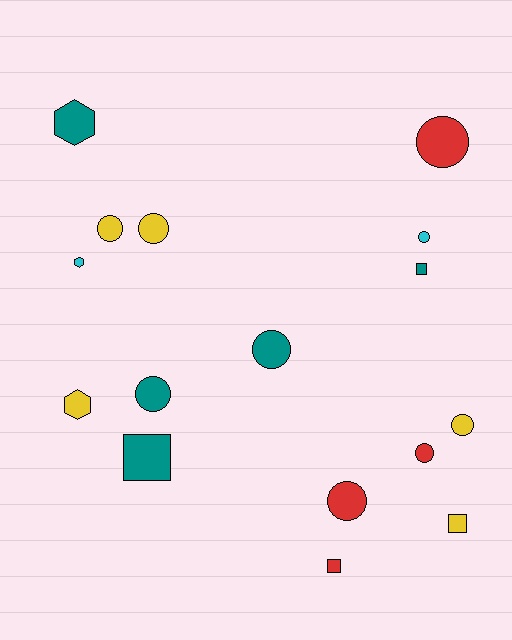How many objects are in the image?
There are 16 objects.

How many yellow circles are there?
There are 3 yellow circles.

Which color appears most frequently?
Teal, with 5 objects.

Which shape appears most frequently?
Circle, with 9 objects.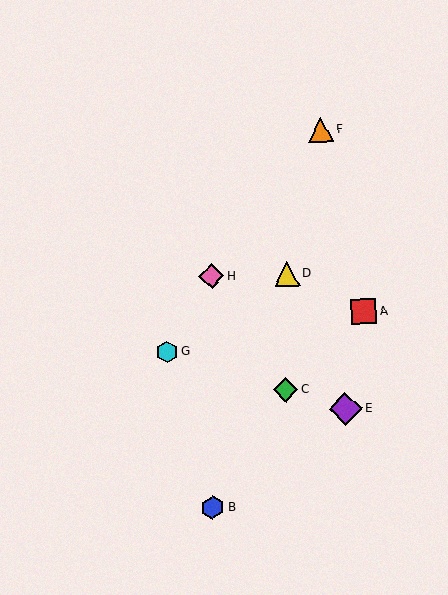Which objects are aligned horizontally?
Objects D, H are aligned horizontally.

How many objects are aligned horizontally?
2 objects (D, H) are aligned horizontally.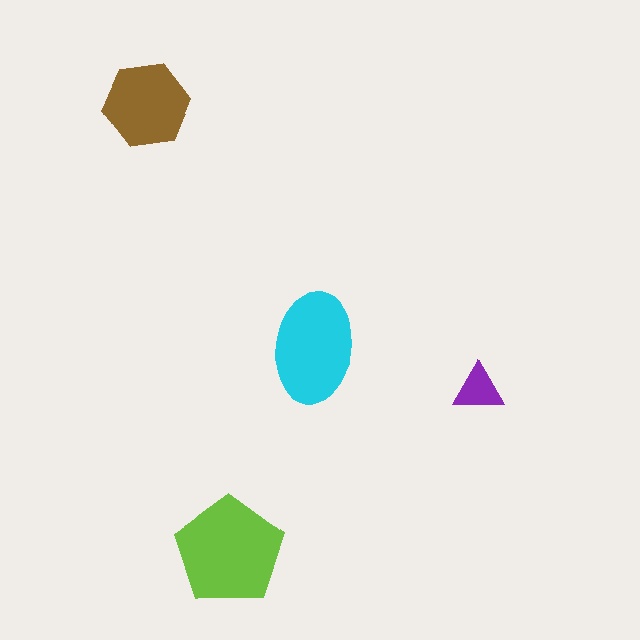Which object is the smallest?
The purple triangle.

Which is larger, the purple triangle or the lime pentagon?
The lime pentagon.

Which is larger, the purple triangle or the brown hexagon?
The brown hexagon.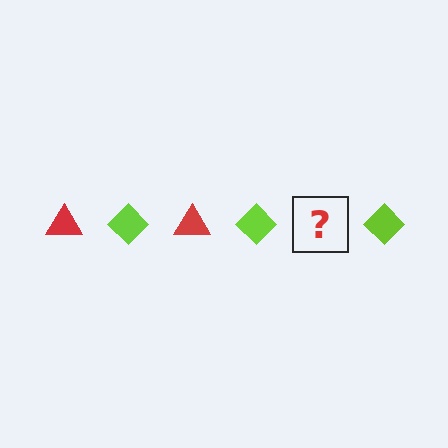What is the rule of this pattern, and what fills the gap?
The rule is that the pattern alternates between red triangle and lime diamond. The gap should be filled with a red triangle.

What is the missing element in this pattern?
The missing element is a red triangle.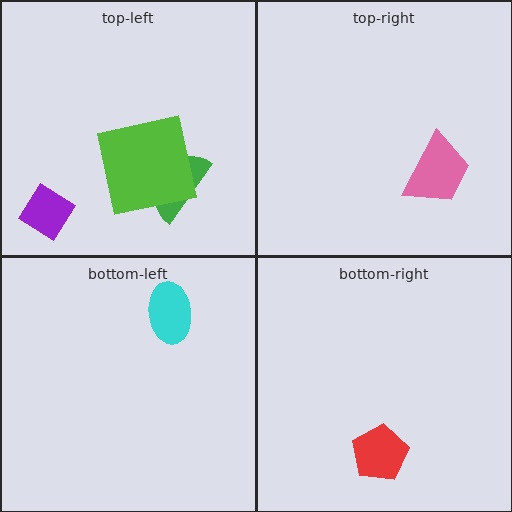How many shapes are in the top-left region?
3.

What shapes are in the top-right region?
The pink trapezoid.